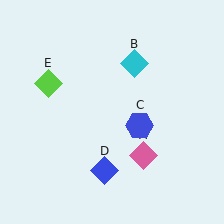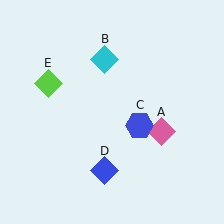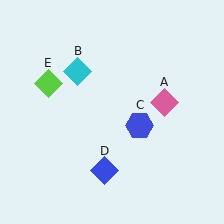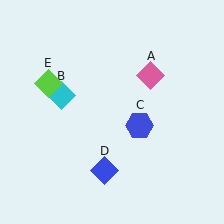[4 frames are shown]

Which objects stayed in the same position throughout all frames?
Blue hexagon (object C) and blue diamond (object D) and lime diamond (object E) remained stationary.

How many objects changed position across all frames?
2 objects changed position: pink diamond (object A), cyan diamond (object B).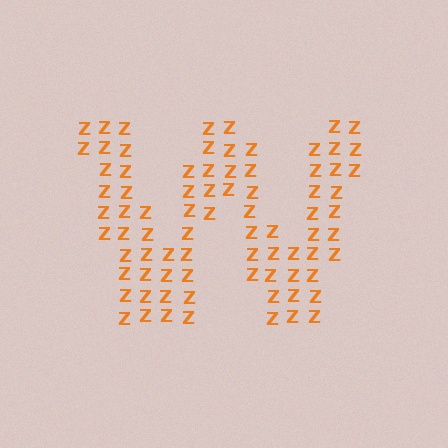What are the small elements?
The small elements are letter Z's.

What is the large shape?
The large shape is the letter W.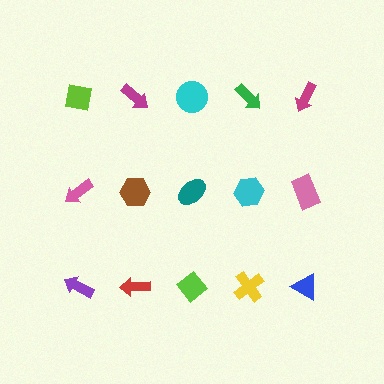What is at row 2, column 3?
A teal ellipse.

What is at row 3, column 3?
A lime diamond.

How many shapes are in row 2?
5 shapes.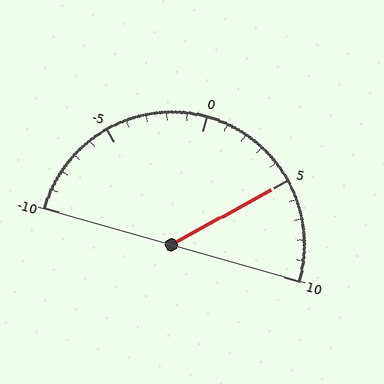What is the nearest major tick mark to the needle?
The nearest major tick mark is 5.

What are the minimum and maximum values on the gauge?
The gauge ranges from -10 to 10.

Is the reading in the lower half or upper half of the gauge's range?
The reading is in the upper half of the range (-10 to 10).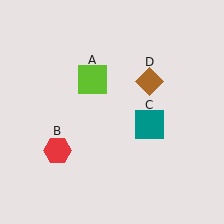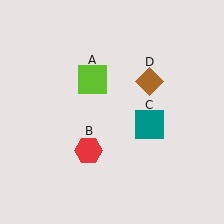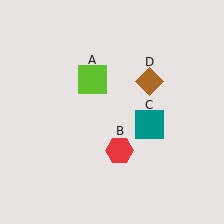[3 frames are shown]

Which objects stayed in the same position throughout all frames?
Lime square (object A) and teal square (object C) and brown diamond (object D) remained stationary.